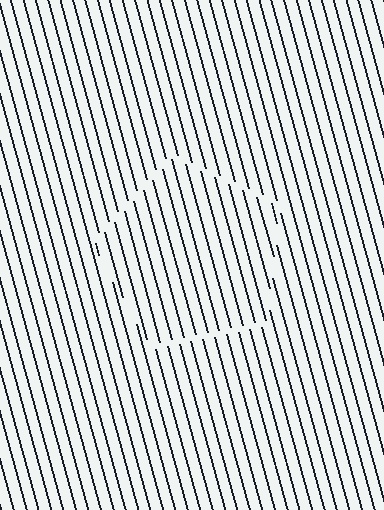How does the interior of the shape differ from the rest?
The interior of the shape contains the same grating, shifted by half a period — the contour is defined by the phase discontinuity where line-ends from the inner and outer gratings abut.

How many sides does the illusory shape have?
5 sides — the line-ends trace a pentagon.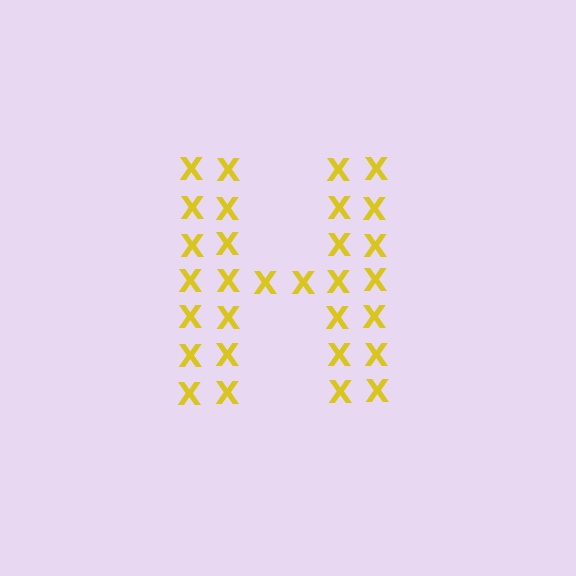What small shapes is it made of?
It is made of small letter X's.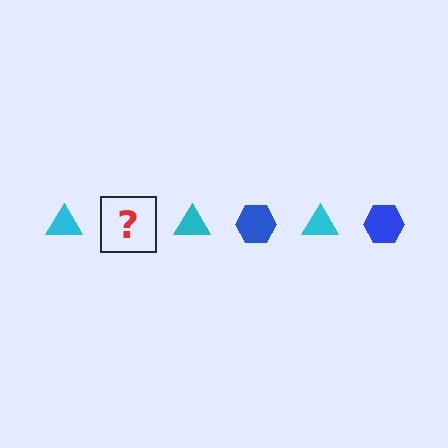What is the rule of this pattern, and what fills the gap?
The rule is that the pattern alternates between cyan triangle and blue hexagon. The gap should be filled with a blue hexagon.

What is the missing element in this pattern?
The missing element is a blue hexagon.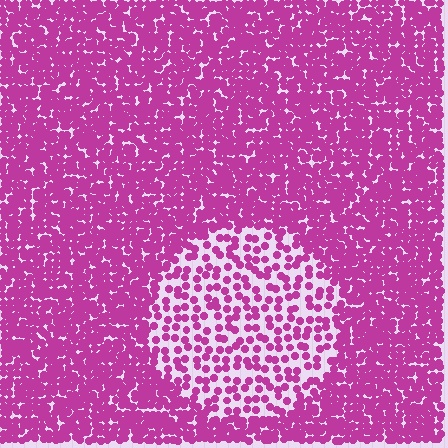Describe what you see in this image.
The image contains small magenta elements arranged at two different densities. A circle-shaped region is visible where the elements are less densely packed than the surrounding area.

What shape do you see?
I see a circle.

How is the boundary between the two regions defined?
The boundary is defined by a change in element density (approximately 2.4x ratio). All elements are the same color, size, and shape.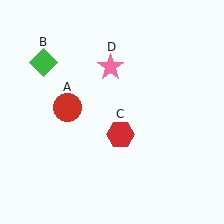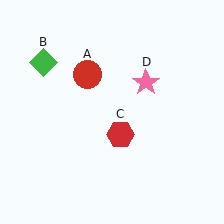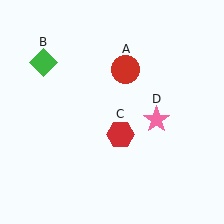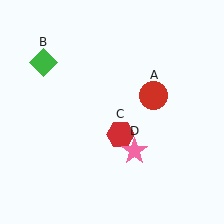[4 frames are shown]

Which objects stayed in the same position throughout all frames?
Green diamond (object B) and red hexagon (object C) remained stationary.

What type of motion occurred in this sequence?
The red circle (object A), pink star (object D) rotated clockwise around the center of the scene.